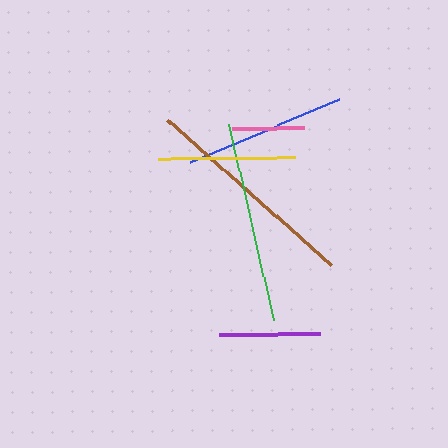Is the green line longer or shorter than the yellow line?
The green line is longer than the yellow line.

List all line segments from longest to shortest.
From longest to shortest: brown, green, blue, yellow, purple, pink.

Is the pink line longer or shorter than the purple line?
The purple line is longer than the pink line.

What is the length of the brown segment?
The brown segment is approximately 220 pixels long.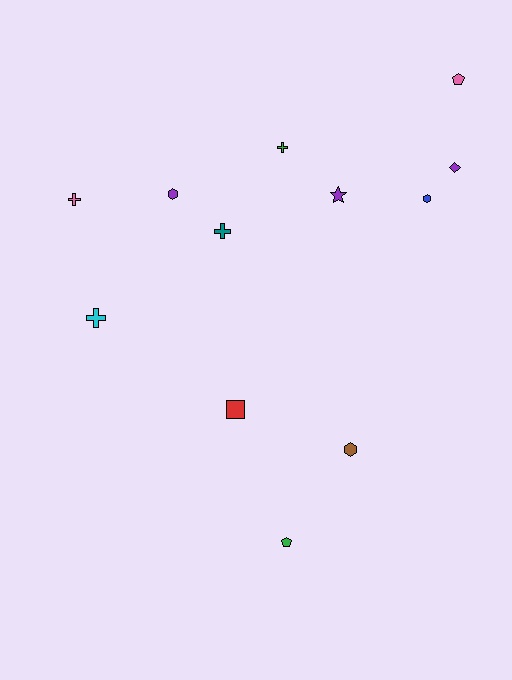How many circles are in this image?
There are no circles.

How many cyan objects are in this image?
There is 1 cyan object.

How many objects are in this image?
There are 12 objects.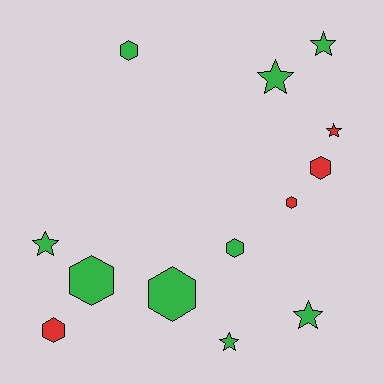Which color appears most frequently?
Green, with 9 objects.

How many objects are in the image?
There are 13 objects.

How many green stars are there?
There are 5 green stars.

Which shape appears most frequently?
Hexagon, with 7 objects.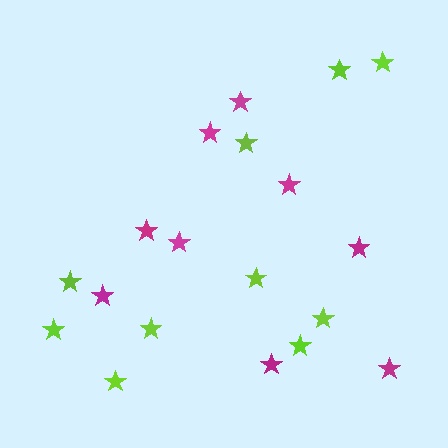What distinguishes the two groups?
There are 2 groups: one group of lime stars (10) and one group of magenta stars (9).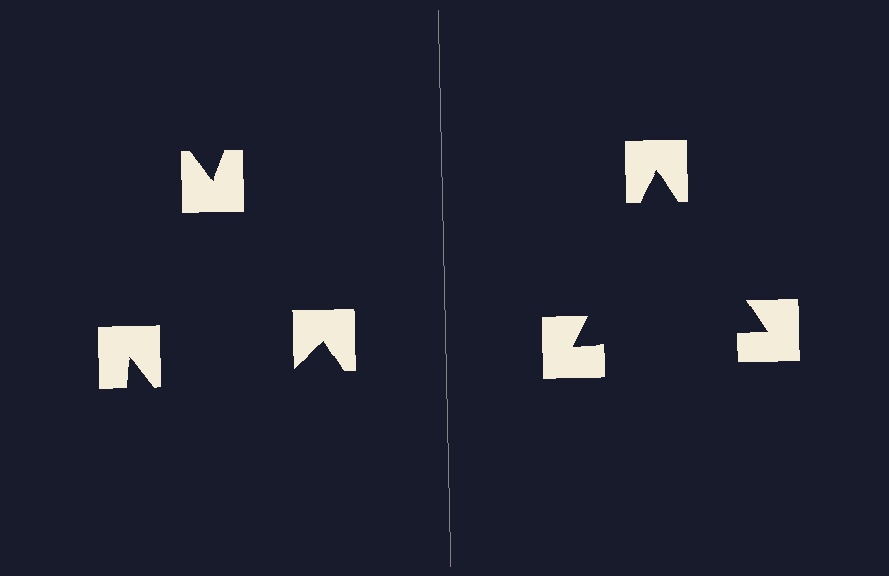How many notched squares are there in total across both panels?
6 — 3 on each side.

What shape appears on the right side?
An illusory triangle.